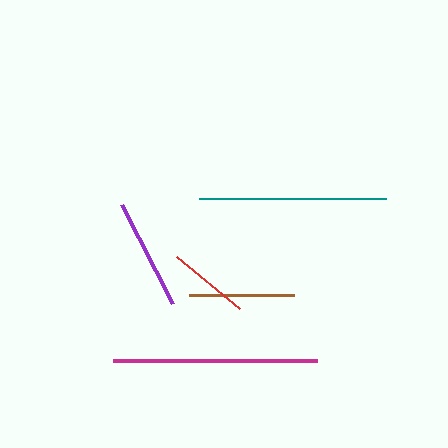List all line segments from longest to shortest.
From longest to shortest: magenta, teal, purple, brown, red.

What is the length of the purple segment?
The purple segment is approximately 112 pixels long.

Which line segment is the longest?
The magenta line is the longest at approximately 204 pixels.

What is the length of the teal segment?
The teal segment is approximately 187 pixels long.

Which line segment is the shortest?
The red line is the shortest at approximately 81 pixels.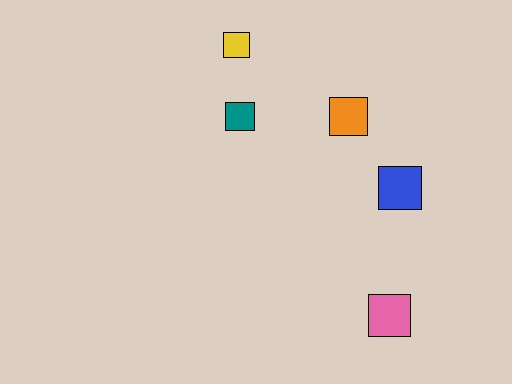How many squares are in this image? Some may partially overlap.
There are 5 squares.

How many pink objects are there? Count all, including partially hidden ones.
There is 1 pink object.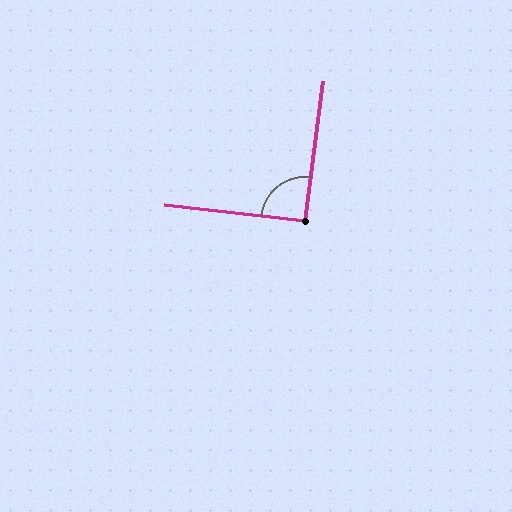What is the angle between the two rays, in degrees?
Approximately 91 degrees.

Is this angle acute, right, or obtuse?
It is approximately a right angle.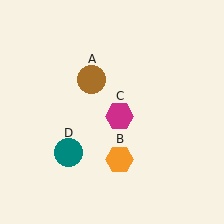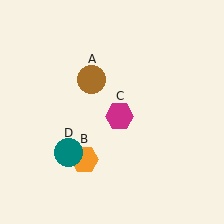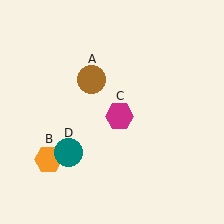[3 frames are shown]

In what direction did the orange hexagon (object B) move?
The orange hexagon (object B) moved left.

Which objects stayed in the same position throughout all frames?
Brown circle (object A) and magenta hexagon (object C) and teal circle (object D) remained stationary.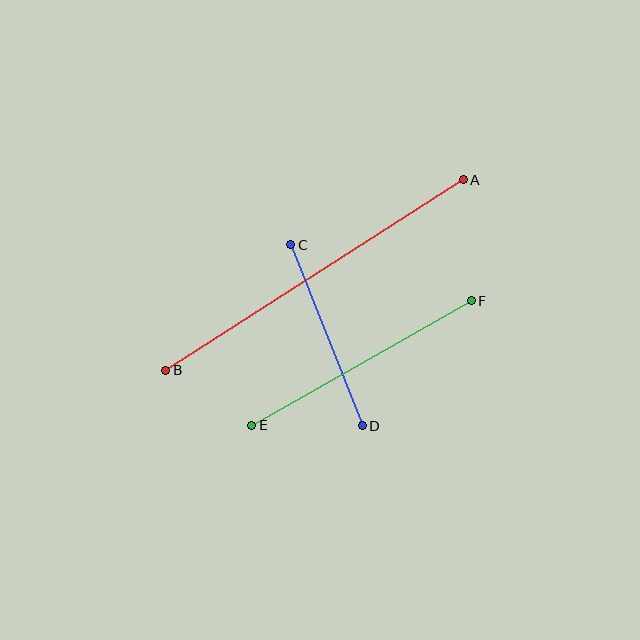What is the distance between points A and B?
The distance is approximately 353 pixels.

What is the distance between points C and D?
The distance is approximately 195 pixels.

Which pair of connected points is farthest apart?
Points A and B are farthest apart.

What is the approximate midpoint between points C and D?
The midpoint is at approximately (327, 335) pixels.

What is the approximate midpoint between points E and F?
The midpoint is at approximately (362, 363) pixels.